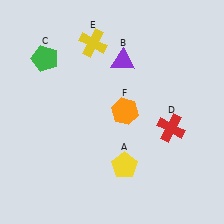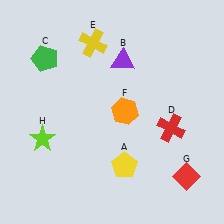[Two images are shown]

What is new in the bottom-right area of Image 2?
A red diamond (G) was added in the bottom-right area of Image 2.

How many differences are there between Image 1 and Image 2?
There are 2 differences between the two images.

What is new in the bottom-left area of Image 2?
A lime star (H) was added in the bottom-left area of Image 2.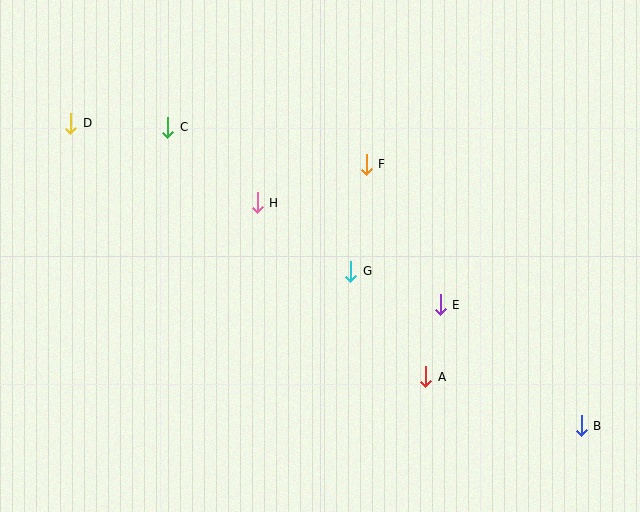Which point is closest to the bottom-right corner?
Point B is closest to the bottom-right corner.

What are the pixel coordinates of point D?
Point D is at (71, 123).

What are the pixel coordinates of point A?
Point A is at (426, 377).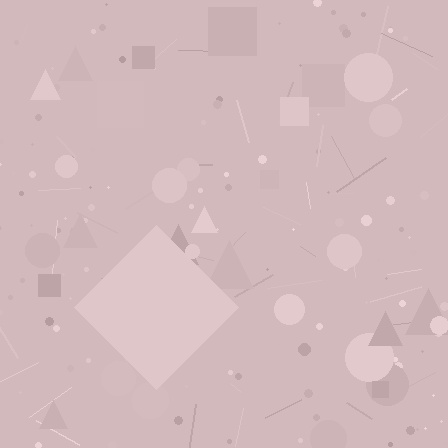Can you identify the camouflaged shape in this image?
The camouflaged shape is a diamond.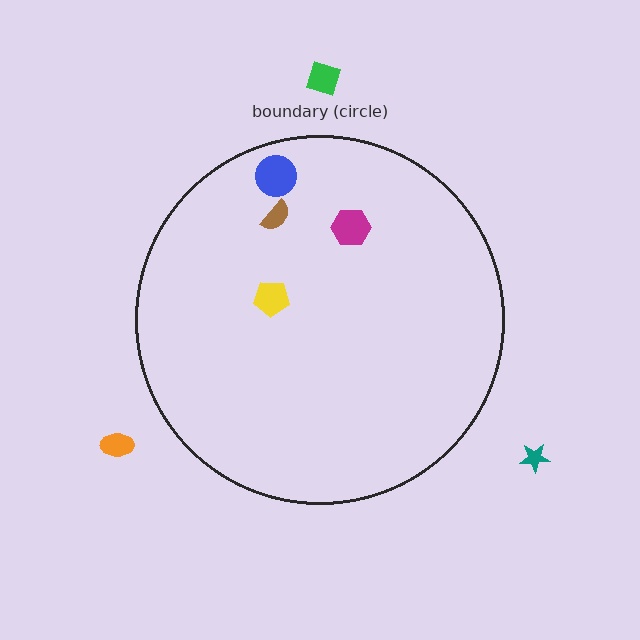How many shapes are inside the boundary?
4 inside, 3 outside.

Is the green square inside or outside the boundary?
Outside.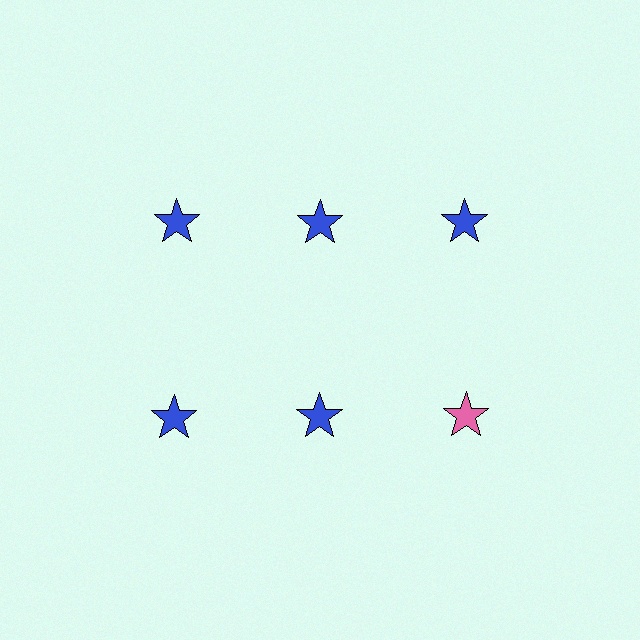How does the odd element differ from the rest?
It has a different color: pink instead of blue.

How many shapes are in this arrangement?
There are 6 shapes arranged in a grid pattern.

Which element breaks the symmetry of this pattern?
The pink star in the second row, center column breaks the symmetry. All other shapes are blue stars.